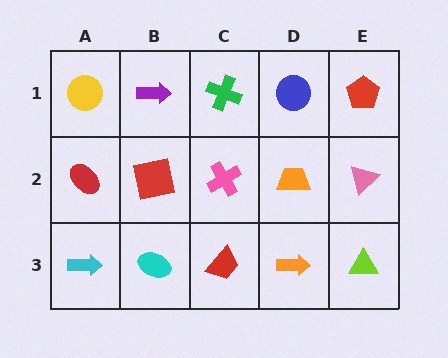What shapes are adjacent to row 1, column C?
A pink cross (row 2, column C), a purple arrow (row 1, column B), a blue circle (row 1, column D).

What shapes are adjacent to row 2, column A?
A yellow circle (row 1, column A), a cyan arrow (row 3, column A), a red square (row 2, column B).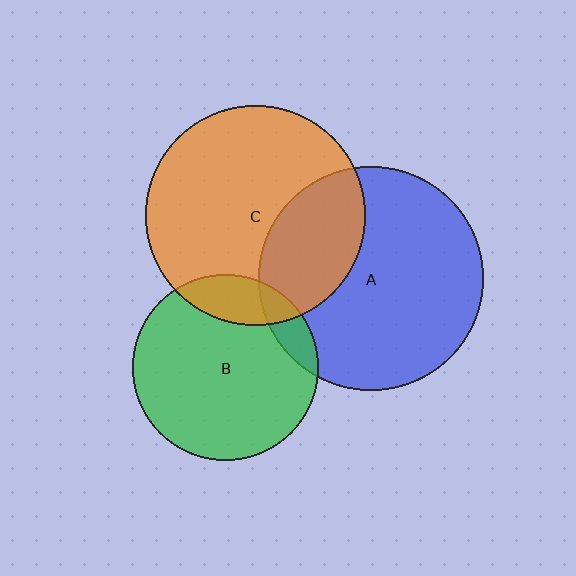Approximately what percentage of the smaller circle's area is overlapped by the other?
Approximately 30%.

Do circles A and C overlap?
Yes.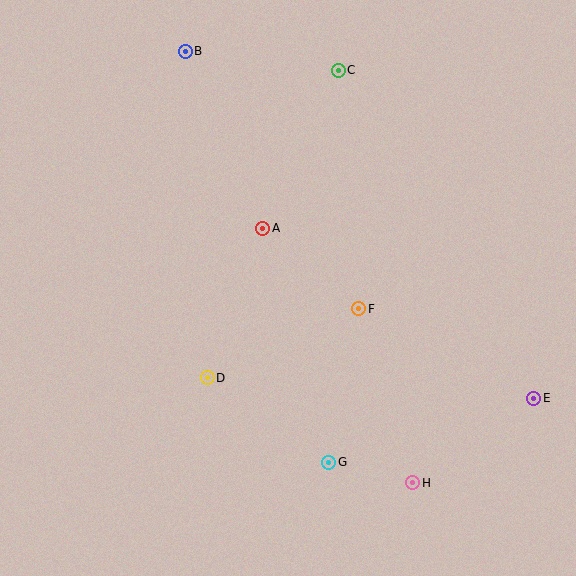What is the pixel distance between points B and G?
The distance between B and G is 435 pixels.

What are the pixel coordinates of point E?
Point E is at (534, 398).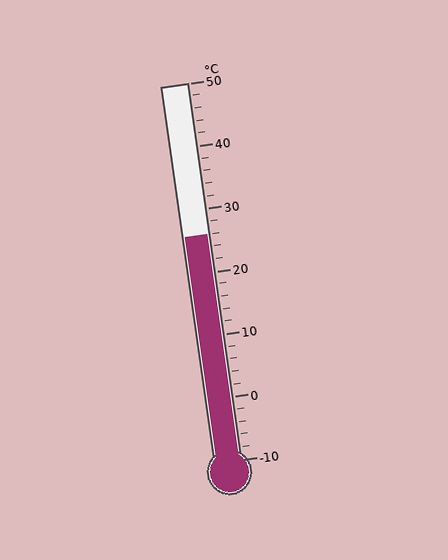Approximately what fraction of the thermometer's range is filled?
The thermometer is filled to approximately 60% of its range.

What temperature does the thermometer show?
The thermometer shows approximately 26°C.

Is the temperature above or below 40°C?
The temperature is below 40°C.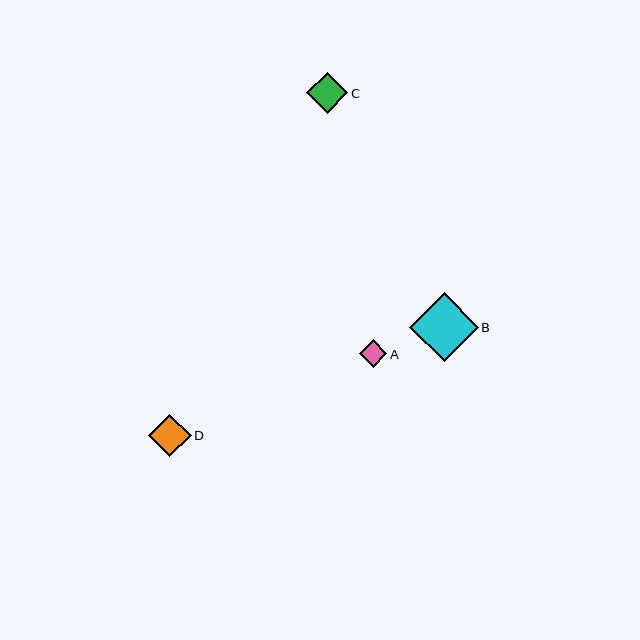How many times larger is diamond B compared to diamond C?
Diamond B is approximately 1.7 times the size of diamond C.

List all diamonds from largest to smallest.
From largest to smallest: B, D, C, A.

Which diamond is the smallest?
Diamond A is the smallest with a size of approximately 27 pixels.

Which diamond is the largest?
Diamond B is the largest with a size of approximately 69 pixels.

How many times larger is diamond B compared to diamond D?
Diamond B is approximately 1.6 times the size of diamond D.